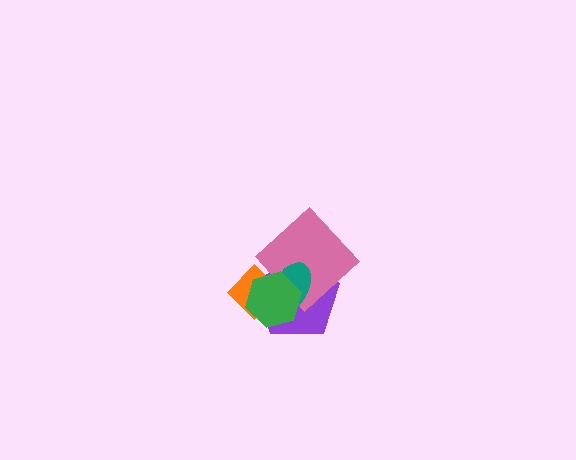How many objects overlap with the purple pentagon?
4 objects overlap with the purple pentagon.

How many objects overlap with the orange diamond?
3 objects overlap with the orange diamond.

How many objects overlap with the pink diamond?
3 objects overlap with the pink diamond.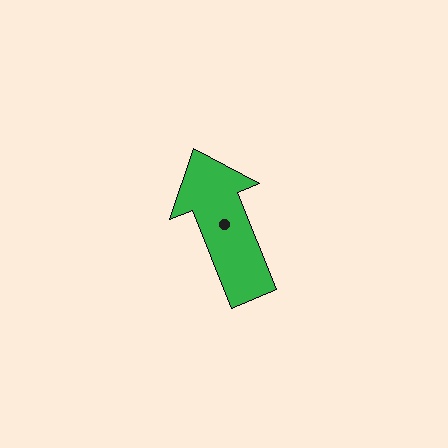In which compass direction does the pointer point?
North.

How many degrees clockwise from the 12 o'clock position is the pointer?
Approximately 338 degrees.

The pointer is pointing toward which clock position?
Roughly 11 o'clock.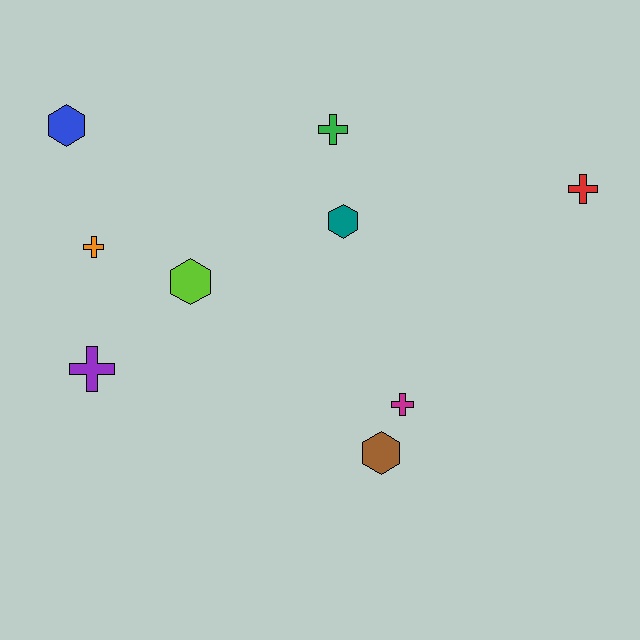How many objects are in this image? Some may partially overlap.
There are 9 objects.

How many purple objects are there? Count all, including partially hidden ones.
There is 1 purple object.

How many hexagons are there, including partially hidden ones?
There are 4 hexagons.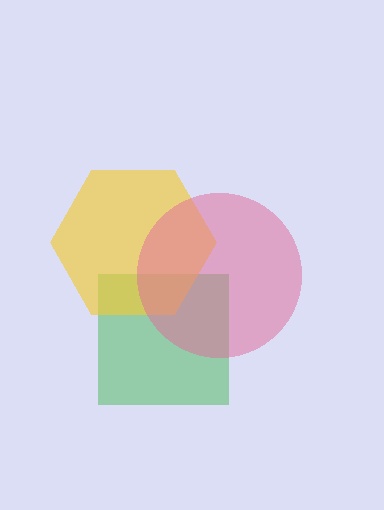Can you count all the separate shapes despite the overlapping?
Yes, there are 3 separate shapes.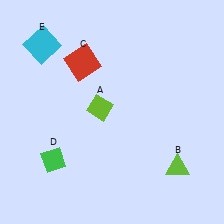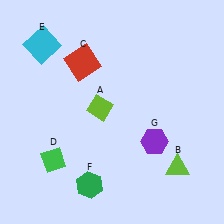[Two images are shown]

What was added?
A green hexagon (F), a purple hexagon (G) were added in Image 2.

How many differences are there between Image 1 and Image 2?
There are 2 differences between the two images.